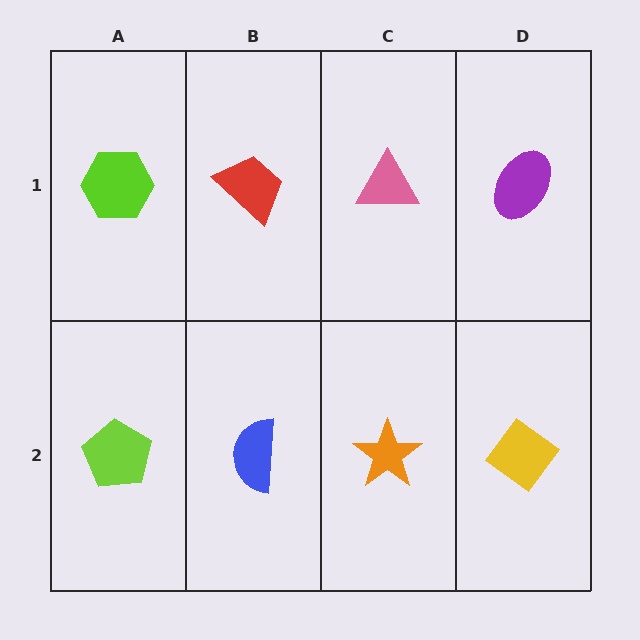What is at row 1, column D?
A purple ellipse.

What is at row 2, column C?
An orange star.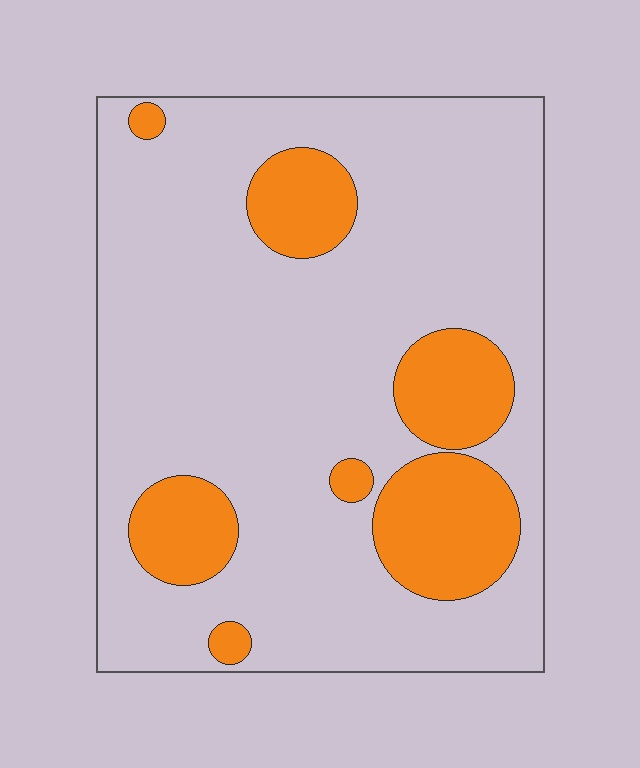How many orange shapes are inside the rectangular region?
7.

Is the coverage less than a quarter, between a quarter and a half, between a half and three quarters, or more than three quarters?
Less than a quarter.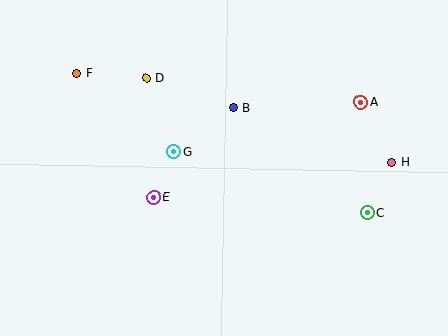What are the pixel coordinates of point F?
Point F is at (77, 73).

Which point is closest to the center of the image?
Point G at (174, 152) is closest to the center.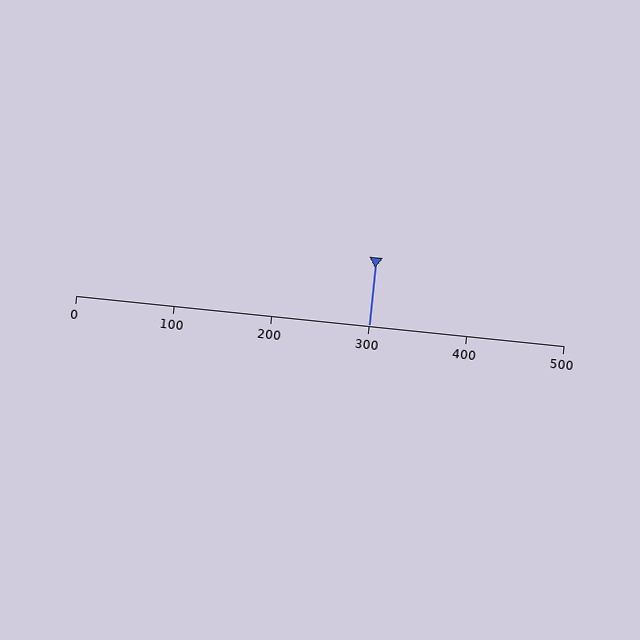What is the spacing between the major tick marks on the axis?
The major ticks are spaced 100 apart.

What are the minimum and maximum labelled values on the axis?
The axis runs from 0 to 500.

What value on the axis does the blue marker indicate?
The marker indicates approximately 300.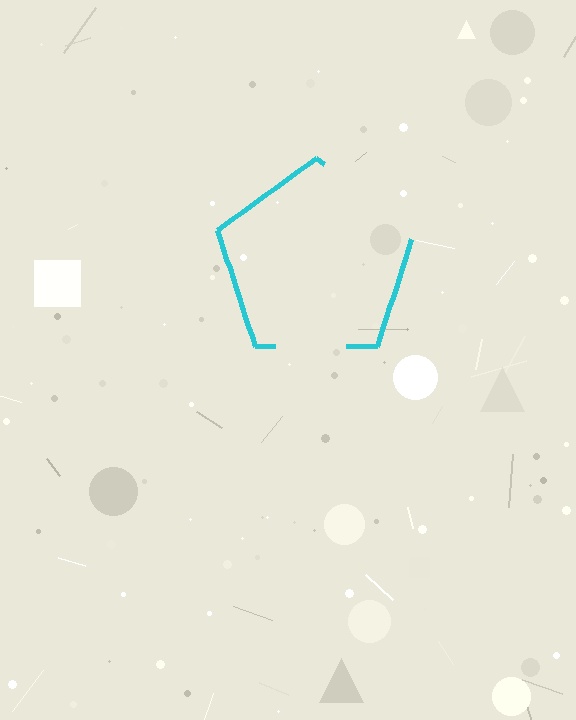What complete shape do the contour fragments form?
The contour fragments form a pentagon.